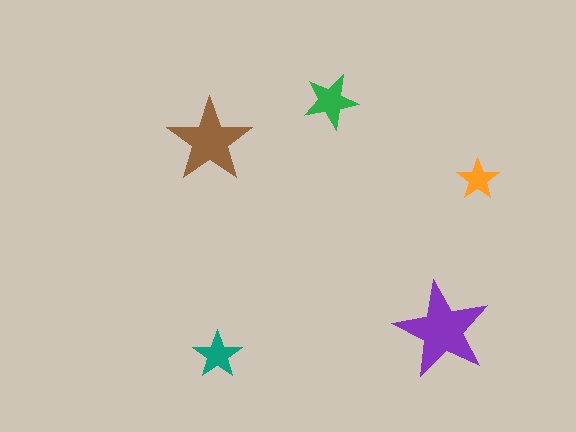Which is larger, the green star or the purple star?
The purple one.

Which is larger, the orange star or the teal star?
The teal one.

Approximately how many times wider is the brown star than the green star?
About 1.5 times wider.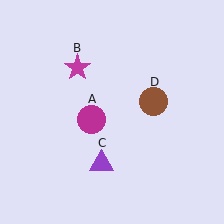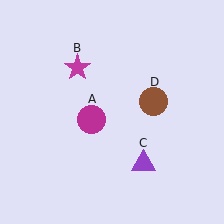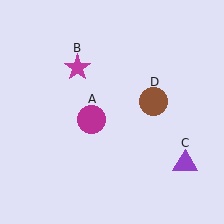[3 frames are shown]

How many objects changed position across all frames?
1 object changed position: purple triangle (object C).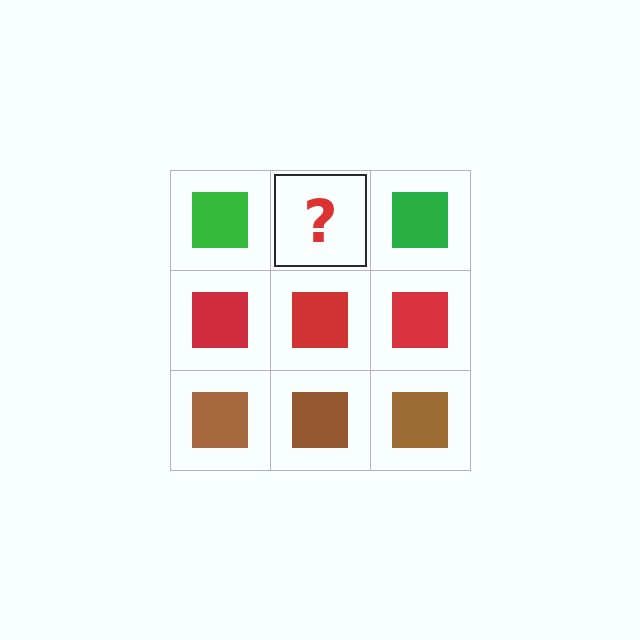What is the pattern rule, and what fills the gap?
The rule is that each row has a consistent color. The gap should be filled with a green square.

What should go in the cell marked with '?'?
The missing cell should contain a green square.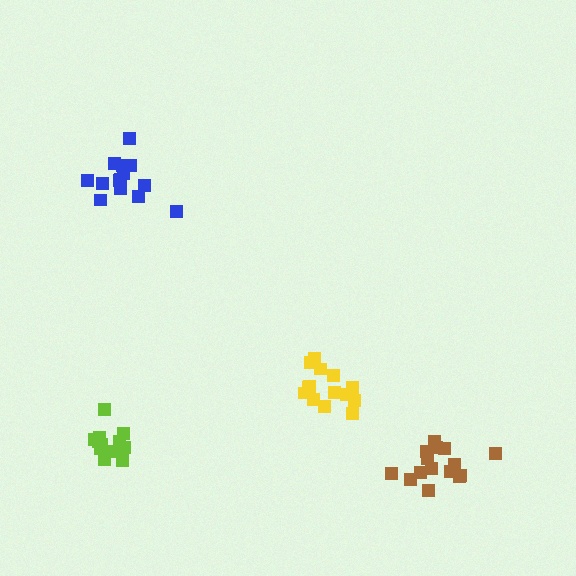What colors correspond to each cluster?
The clusters are colored: blue, yellow, lime, brown.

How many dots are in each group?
Group 1: 14 dots, Group 2: 14 dots, Group 3: 13 dots, Group 4: 15 dots (56 total).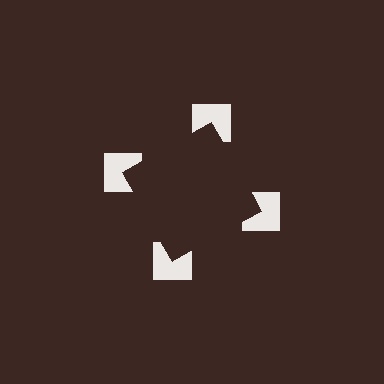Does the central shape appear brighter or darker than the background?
It typically appears slightly darker than the background, even though no actual brightness change is drawn.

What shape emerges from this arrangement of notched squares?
An illusory square — its edges are inferred from the aligned wedge cuts in the notched squares, not physically drawn.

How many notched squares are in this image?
There are 4 — one at each vertex of the illusory square.